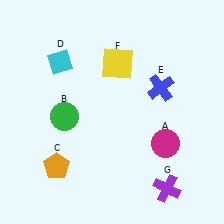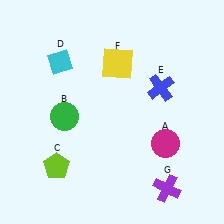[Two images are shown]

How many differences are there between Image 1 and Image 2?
There is 1 difference between the two images.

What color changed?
The pentagon (C) changed from orange in Image 1 to lime in Image 2.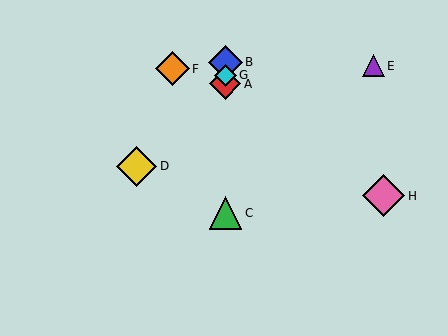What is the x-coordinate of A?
Object A is at x≈225.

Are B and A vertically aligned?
Yes, both are at x≈225.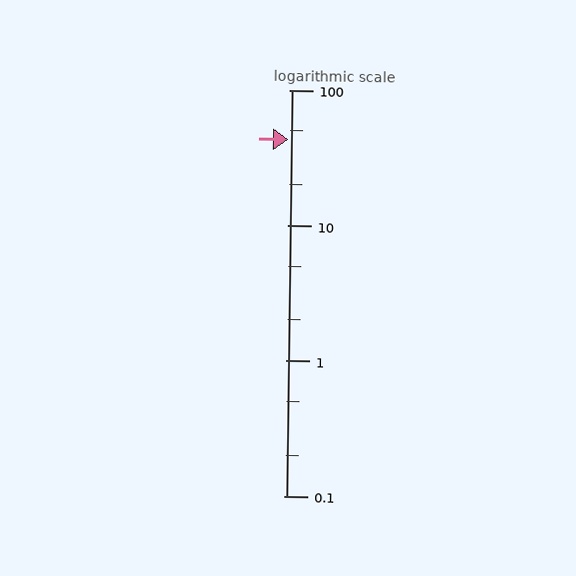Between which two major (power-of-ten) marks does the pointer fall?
The pointer is between 10 and 100.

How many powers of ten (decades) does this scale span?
The scale spans 3 decades, from 0.1 to 100.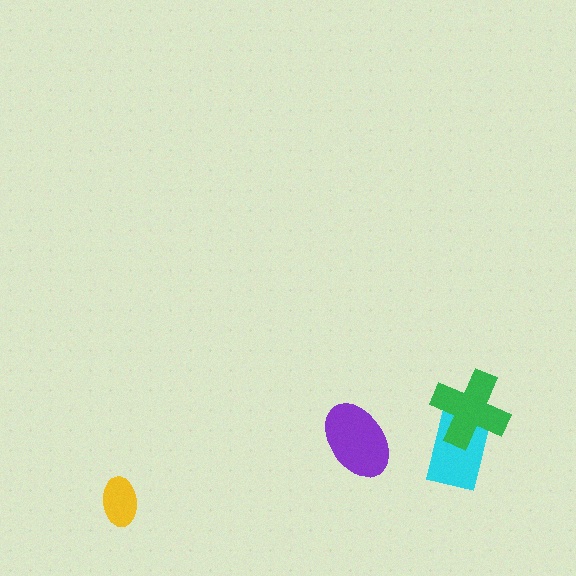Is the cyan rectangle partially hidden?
Yes, it is partially covered by another shape.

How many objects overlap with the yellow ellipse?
0 objects overlap with the yellow ellipse.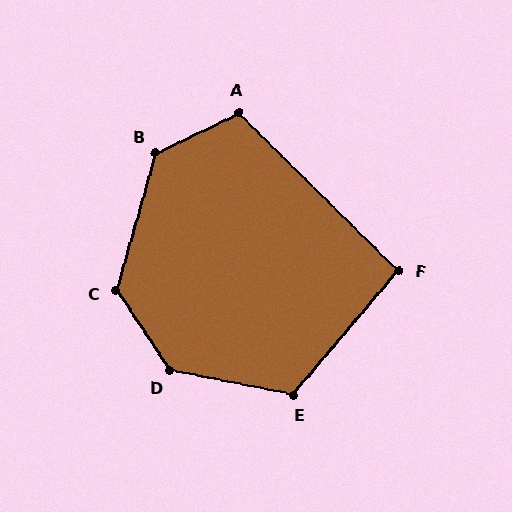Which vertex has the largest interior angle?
D, at approximately 134 degrees.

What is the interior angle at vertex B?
Approximately 132 degrees (obtuse).